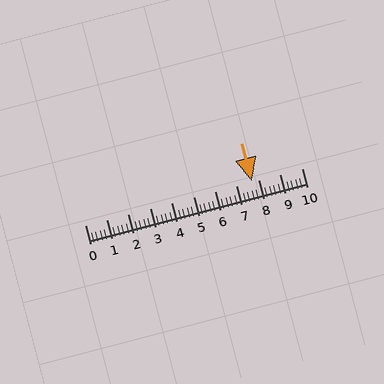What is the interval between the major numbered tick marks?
The major tick marks are spaced 1 units apart.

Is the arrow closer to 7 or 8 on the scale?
The arrow is closer to 8.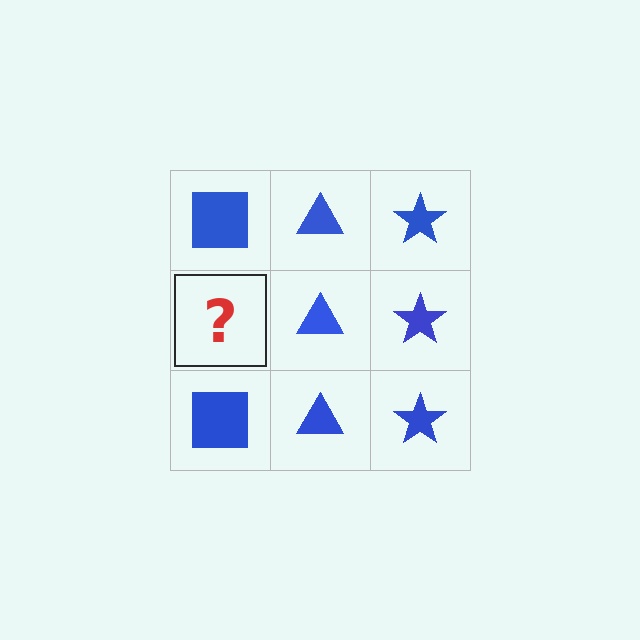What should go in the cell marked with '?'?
The missing cell should contain a blue square.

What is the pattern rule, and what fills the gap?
The rule is that each column has a consistent shape. The gap should be filled with a blue square.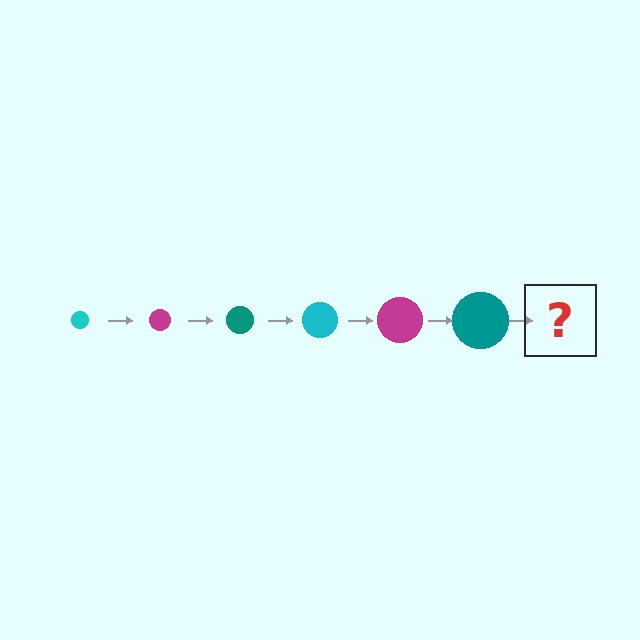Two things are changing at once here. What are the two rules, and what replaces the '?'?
The two rules are that the circle grows larger each step and the color cycles through cyan, magenta, and teal. The '?' should be a cyan circle, larger than the previous one.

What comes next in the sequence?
The next element should be a cyan circle, larger than the previous one.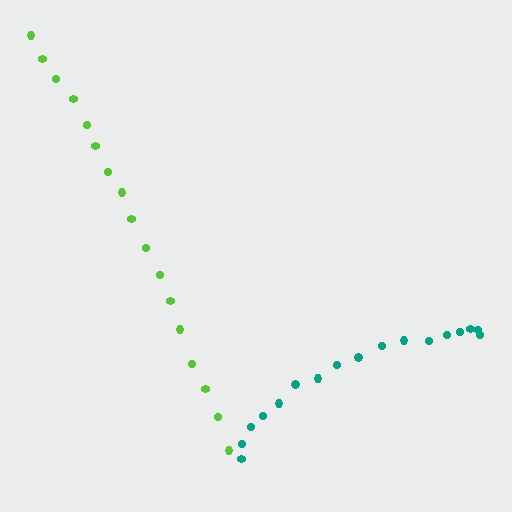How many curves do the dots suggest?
There are 2 distinct paths.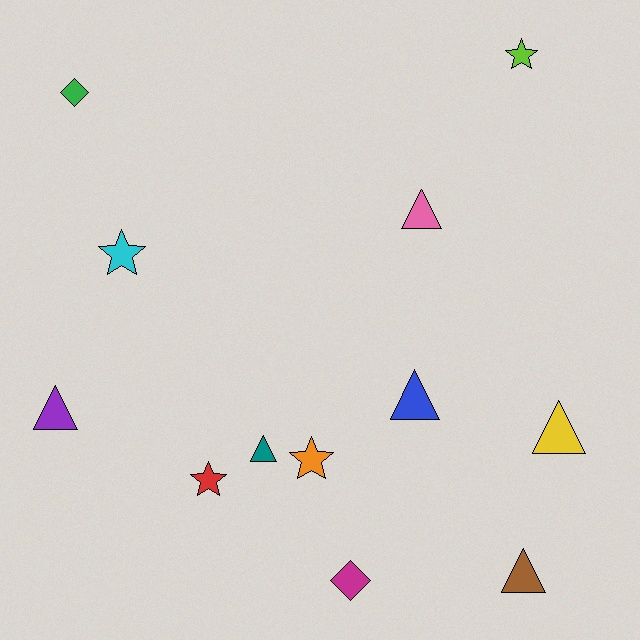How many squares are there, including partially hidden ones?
There are no squares.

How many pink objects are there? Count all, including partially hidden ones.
There is 1 pink object.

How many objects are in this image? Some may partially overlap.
There are 12 objects.